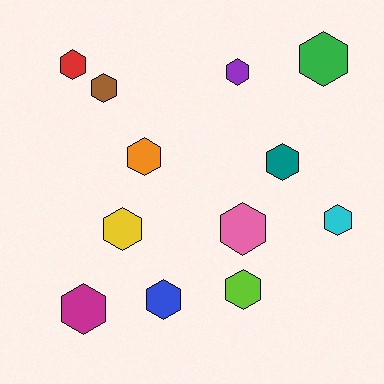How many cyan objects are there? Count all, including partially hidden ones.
There is 1 cyan object.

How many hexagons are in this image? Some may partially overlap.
There are 12 hexagons.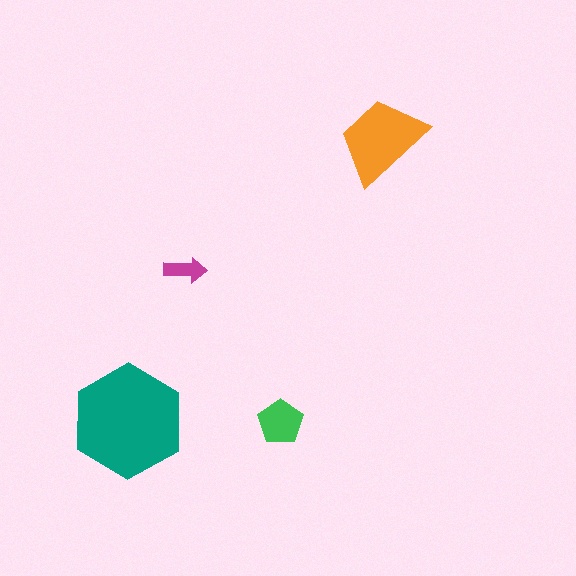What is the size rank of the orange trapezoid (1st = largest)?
2nd.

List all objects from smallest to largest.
The magenta arrow, the green pentagon, the orange trapezoid, the teal hexagon.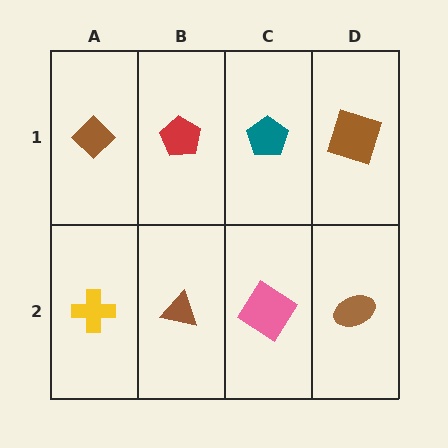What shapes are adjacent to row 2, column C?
A teal pentagon (row 1, column C), a brown triangle (row 2, column B), a brown ellipse (row 2, column D).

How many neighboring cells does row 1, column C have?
3.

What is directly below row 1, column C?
A pink diamond.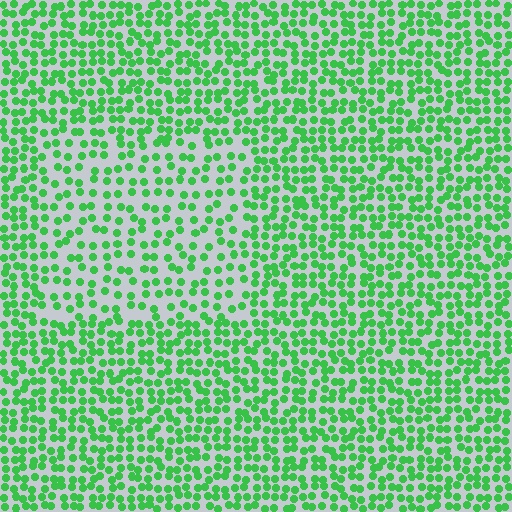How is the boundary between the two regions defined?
The boundary is defined by a change in element density (approximately 1.7x ratio). All elements are the same color, size, and shape.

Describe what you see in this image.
The image contains small green elements arranged at two different densities. A rectangle-shaped region is visible where the elements are less densely packed than the surrounding area.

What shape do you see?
I see a rectangle.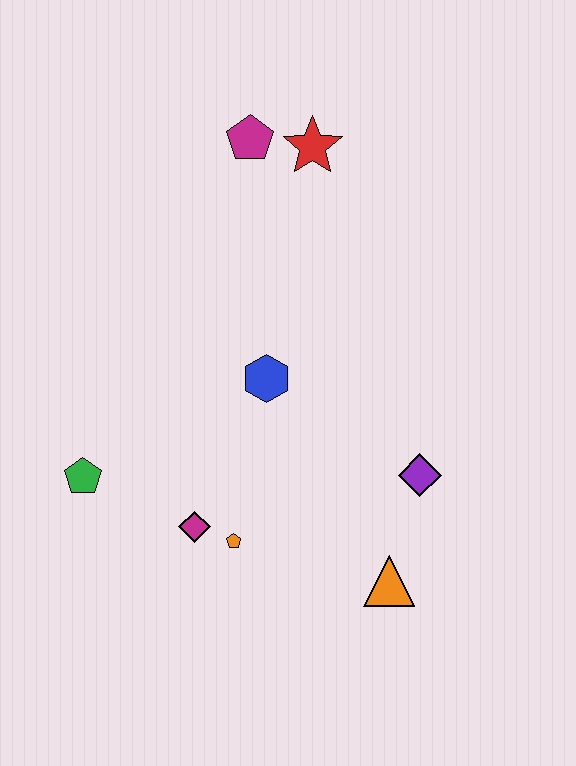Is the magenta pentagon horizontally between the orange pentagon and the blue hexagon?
Yes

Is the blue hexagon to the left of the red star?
Yes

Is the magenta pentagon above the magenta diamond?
Yes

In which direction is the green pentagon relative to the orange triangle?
The green pentagon is to the left of the orange triangle.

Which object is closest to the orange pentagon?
The magenta diamond is closest to the orange pentagon.